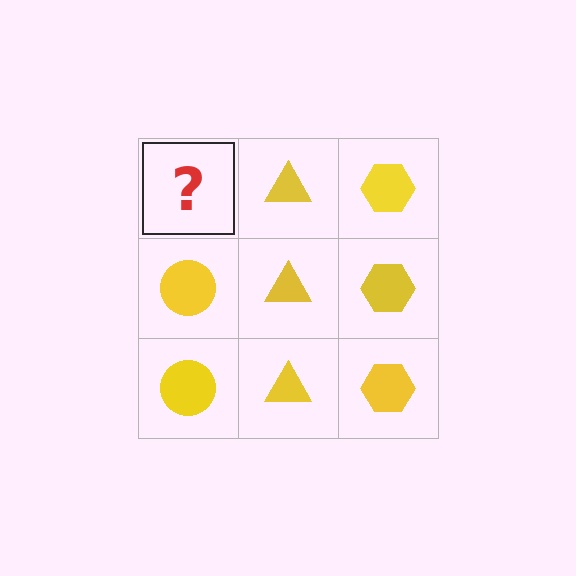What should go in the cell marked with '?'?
The missing cell should contain a yellow circle.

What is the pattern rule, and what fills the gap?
The rule is that each column has a consistent shape. The gap should be filled with a yellow circle.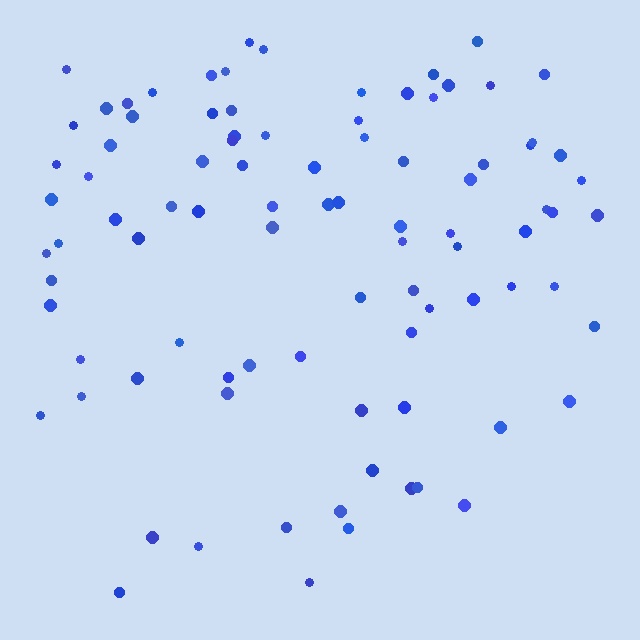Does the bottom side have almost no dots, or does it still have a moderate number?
Still a moderate number, just noticeably fewer than the top.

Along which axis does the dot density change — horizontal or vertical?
Vertical.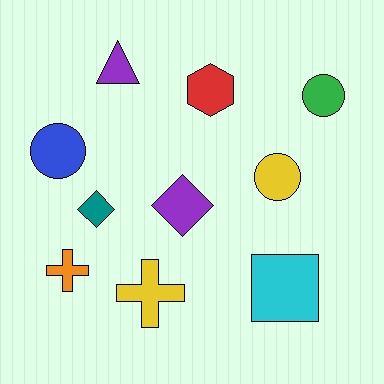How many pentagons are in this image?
There are no pentagons.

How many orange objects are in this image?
There is 1 orange object.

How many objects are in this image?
There are 10 objects.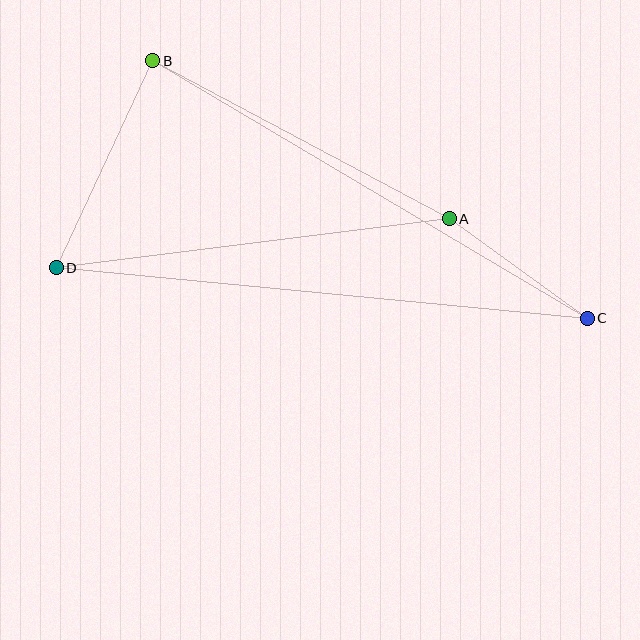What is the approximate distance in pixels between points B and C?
The distance between B and C is approximately 505 pixels.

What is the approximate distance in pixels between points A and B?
The distance between A and B is approximately 336 pixels.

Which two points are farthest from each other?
Points C and D are farthest from each other.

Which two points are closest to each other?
Points A and C are closest to each other.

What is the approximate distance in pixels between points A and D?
The distance between A and D is approximately 396 pixels.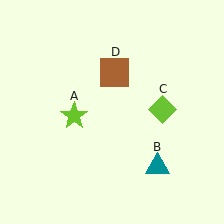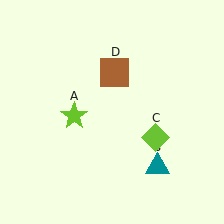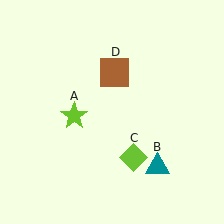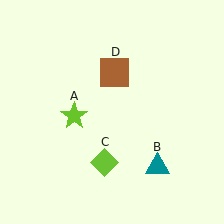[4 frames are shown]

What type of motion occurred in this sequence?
The lime diamond (object C) rotated clockwise around the center of the scene.